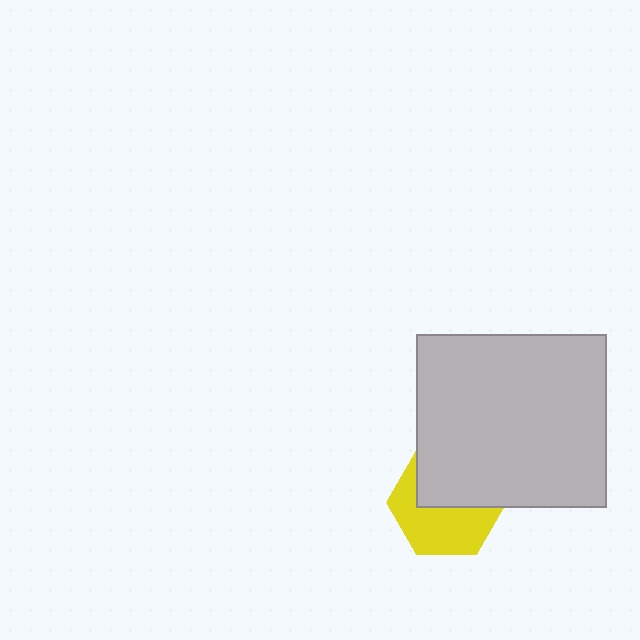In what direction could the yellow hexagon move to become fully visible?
The yellow hexagon could move down. That would shift it out from behind the light gray rectangle entirely.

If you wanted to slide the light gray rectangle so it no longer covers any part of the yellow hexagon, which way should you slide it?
Slide it up — that is the most direct way to separate the two shapes.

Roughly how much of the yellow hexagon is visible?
About half of it is visible (roughly 53%).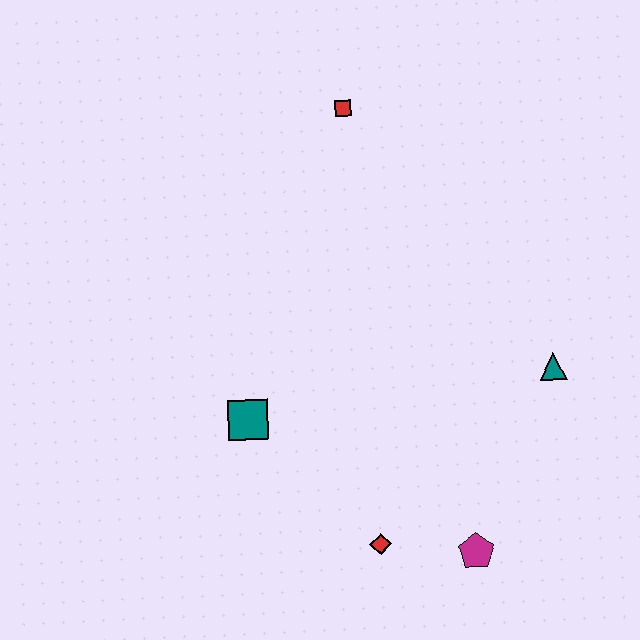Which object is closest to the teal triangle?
The magenta pentagon is closest to the teal triangle.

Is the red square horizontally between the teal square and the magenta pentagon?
Yes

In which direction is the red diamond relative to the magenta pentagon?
The red diamond is to the left of the magenta pentagon.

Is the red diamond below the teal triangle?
Yes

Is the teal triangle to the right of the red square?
Yes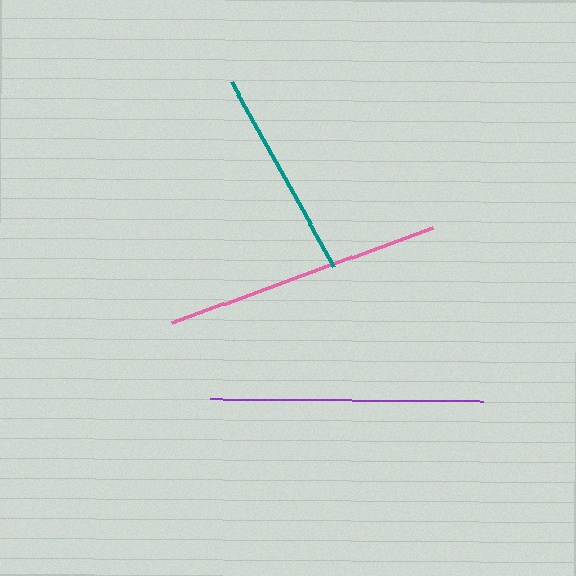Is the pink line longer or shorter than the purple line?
The pink line is longer than the purple line.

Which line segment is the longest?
The pink line is the longest at approximately 278 pixels.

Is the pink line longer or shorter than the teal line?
The pink line is longer than the teal line.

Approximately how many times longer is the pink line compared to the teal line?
The pink line is approximately 1.3 times the length of the teal line.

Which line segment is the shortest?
The teal line is the shortest at approximately 212 pixels.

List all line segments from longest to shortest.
From longest to shortest: pink, purple, teal.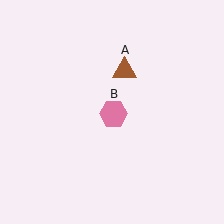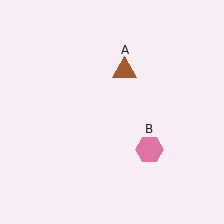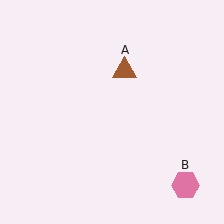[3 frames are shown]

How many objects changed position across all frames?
1 object changed position: pink hexagon (object B).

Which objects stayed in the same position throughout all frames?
Brown triangle (object A) remained stationary.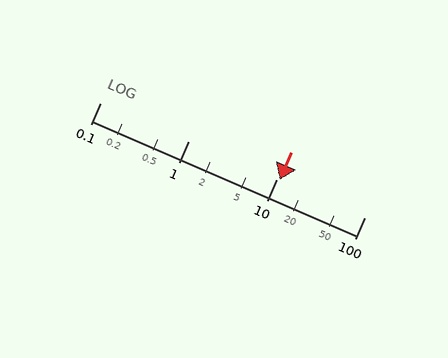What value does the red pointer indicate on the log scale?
The pointer indicates approximately 11.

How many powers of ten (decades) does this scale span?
The scale spans 3 decades, from 0.1 to 100.